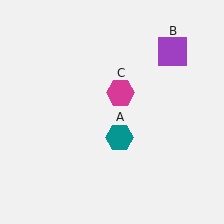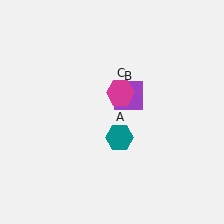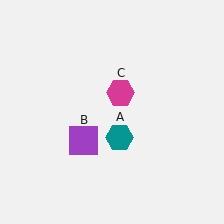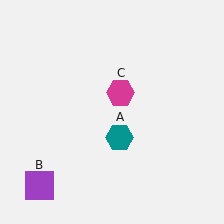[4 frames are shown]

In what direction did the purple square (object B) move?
The purple square (object B) moved down and to the left.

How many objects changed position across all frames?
1 object changed position: purple square (object B).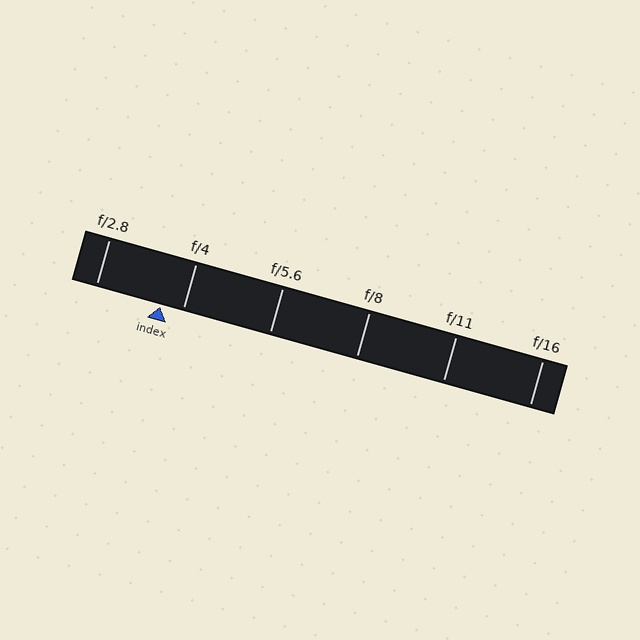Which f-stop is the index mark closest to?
The index mark is closest to f/4.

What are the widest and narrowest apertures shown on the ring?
The widest aperture shown is f/2.8 and the narrowest is f/16.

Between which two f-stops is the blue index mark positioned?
The index mark is between f/2.8 and f/4.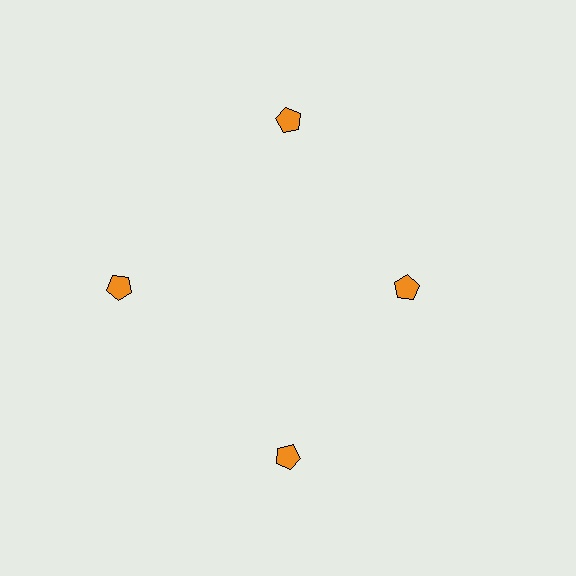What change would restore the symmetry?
The symmetry would be restored by moving it outward, back onto the ring so that all 4 pentagons sit at equal angles and equal distance from the center.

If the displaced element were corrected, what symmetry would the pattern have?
It would have 4-fold rotational symmetry — the pattern would map onto itself every 90 degrees.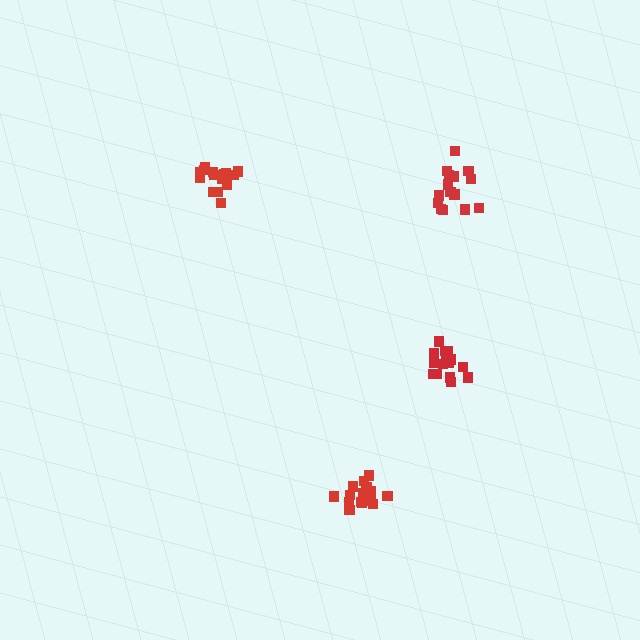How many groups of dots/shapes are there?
There are 4 groups.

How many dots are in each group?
Group 1: 15 dots, Group 2: 15 dots, Group 3: 16 dots, Group 4: 18 dots (64 total).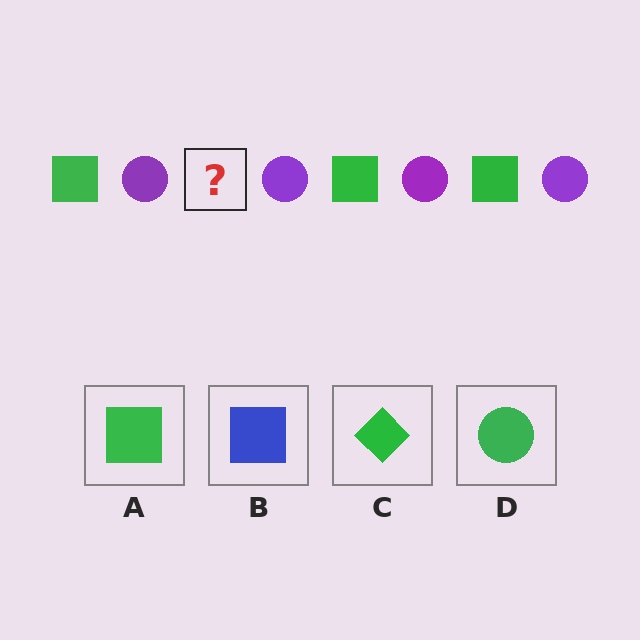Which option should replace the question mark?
Option A.